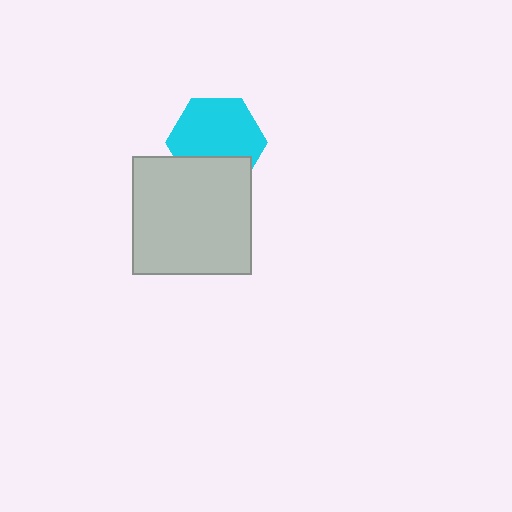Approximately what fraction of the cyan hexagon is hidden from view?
Roughly 31% of the cyan hexagon is hidden behind the light gray square.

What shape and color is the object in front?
The object in front is a light gray square.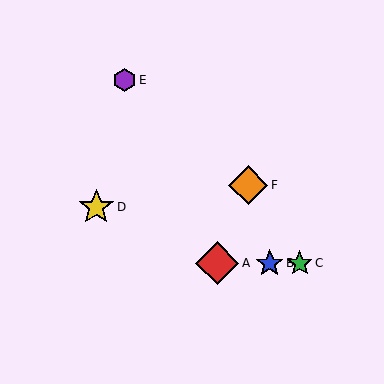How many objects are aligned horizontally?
3 objects (A, B, C) are aligned horizontally.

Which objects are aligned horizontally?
Objects A, B, C are aligned horizontally.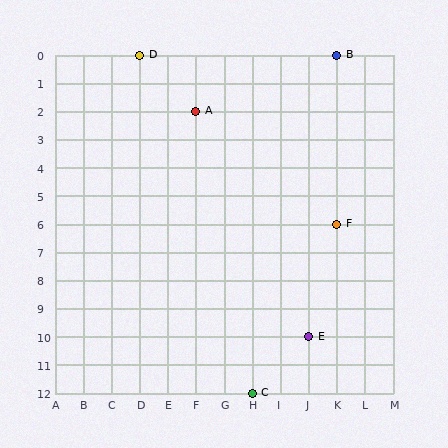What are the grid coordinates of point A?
Point A is at grid coordinates (F, 2).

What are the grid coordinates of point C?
Point C is at grid coordinates (H, 12).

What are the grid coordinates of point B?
Point B is at grid coordinates (K, 0).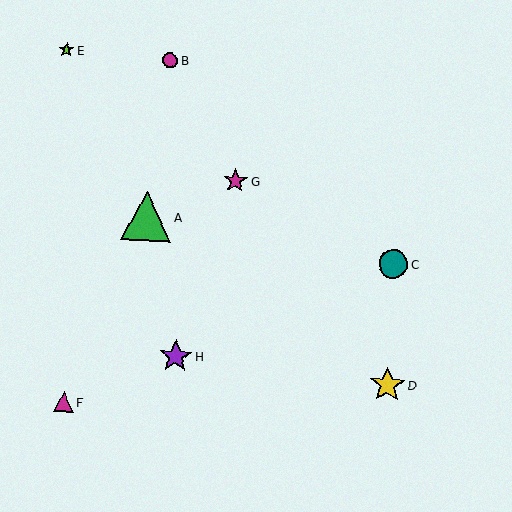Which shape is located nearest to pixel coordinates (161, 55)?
The magenta circle (labeled B) at (170, 60) is nearest to that location.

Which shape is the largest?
The green triangle (labeled A) is the largest.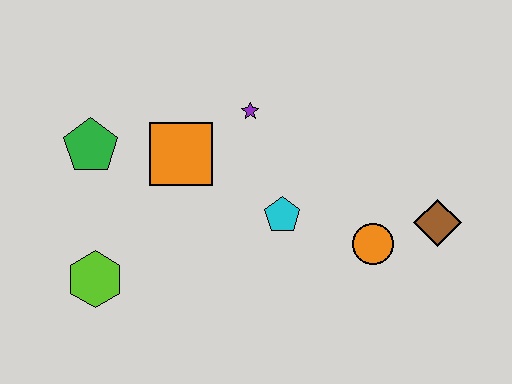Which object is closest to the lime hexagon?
The green pentagon is closest to the lime hexagon.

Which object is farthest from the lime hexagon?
The brown diamond is farthest from the lime hexagon.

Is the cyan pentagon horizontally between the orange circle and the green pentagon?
Yes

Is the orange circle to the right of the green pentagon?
Yes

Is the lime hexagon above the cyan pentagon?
No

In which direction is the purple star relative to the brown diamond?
The purple star is to the left of the brown diamond.